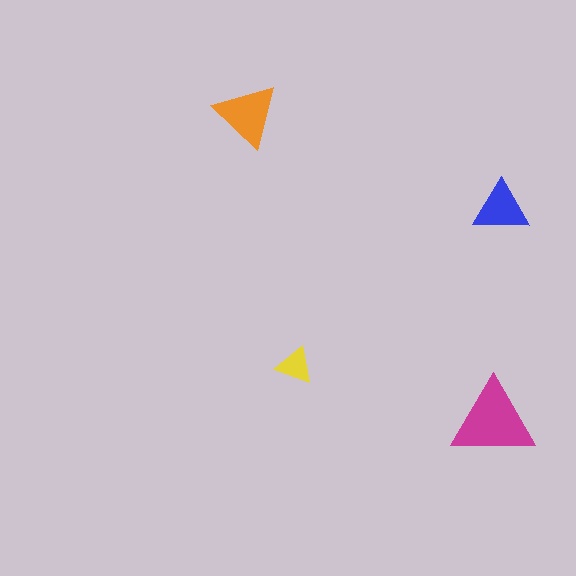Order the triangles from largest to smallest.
the magenta one, the orange one, the blue one, the yellow one.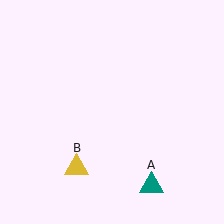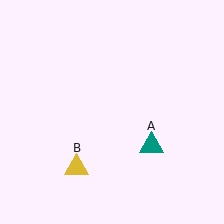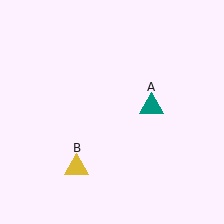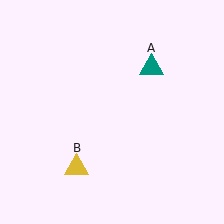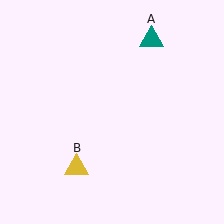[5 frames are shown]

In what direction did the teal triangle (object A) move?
The teal triangle (object A) moved up.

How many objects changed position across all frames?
1 object changed position: teal triangle (object A).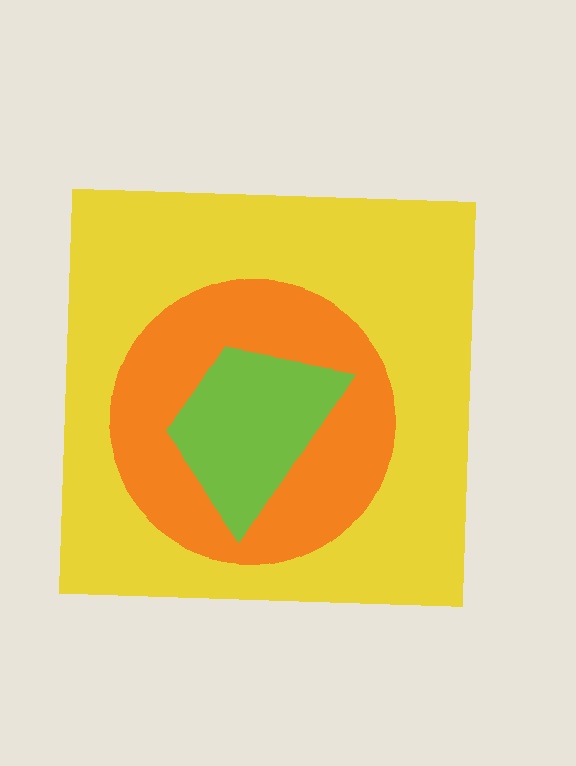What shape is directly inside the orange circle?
The lime trapezoid.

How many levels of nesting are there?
3.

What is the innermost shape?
The lime trapezoid.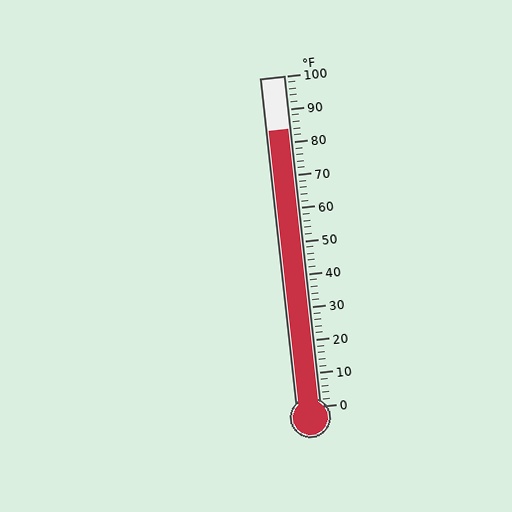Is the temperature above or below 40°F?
The temperature is above 40°F.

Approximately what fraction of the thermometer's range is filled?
The thermometer is filled to approximately 85% of its range.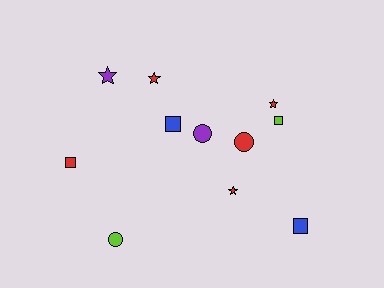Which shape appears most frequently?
Star, with 4 objects.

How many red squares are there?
There is 1 red square.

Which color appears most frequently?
Red, with 5 objects.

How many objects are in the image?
There are 11 objects.